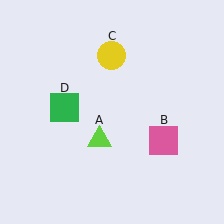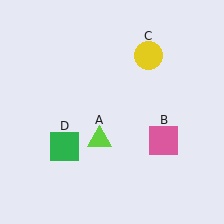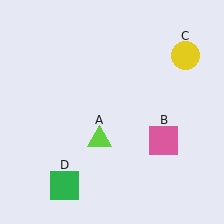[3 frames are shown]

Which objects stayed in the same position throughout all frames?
Lime triangle (object A) and pink square (object B) remained stationary.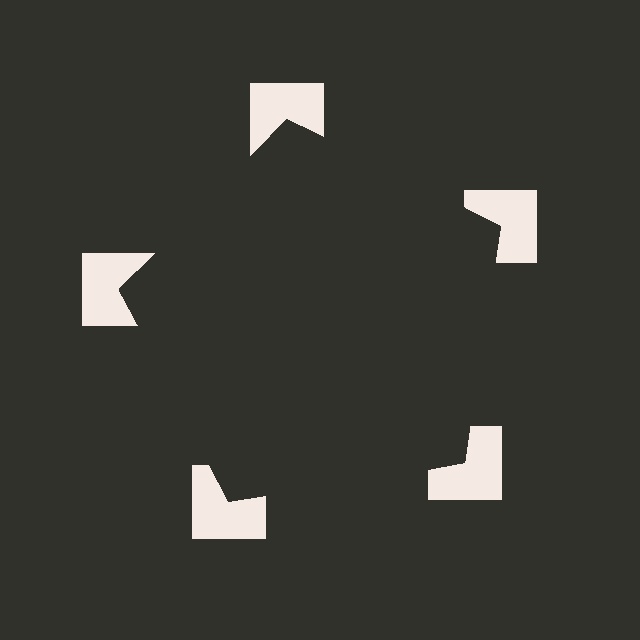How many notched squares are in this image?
There are 5 — one at each vertex of the illusory pentagon.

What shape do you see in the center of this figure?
An illusory pentagon — its edges are inferred from the aligned wedge cuts in the notched squares, not physically drawn.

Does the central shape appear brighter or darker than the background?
It typically appears slightly darker than the background, even though no actual brightness change is drawn.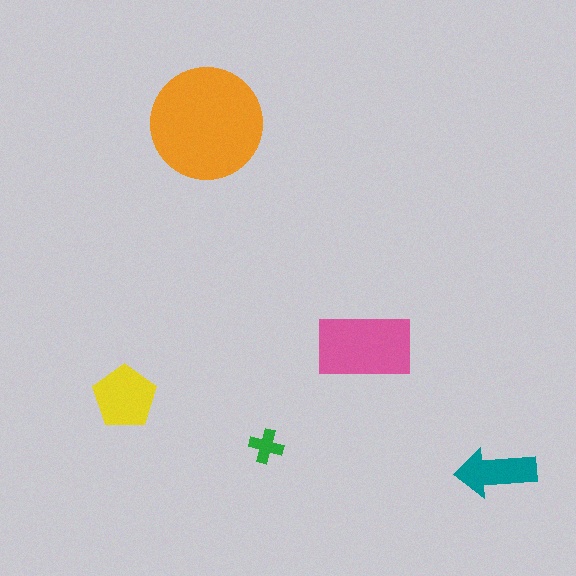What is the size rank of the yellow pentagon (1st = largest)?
3rd.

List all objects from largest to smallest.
The orange circle, the pink rectangle, the yellow pentagon, the teal arrow, the green cross.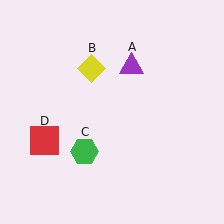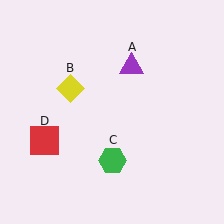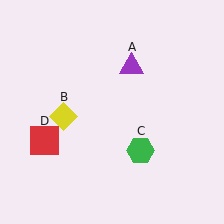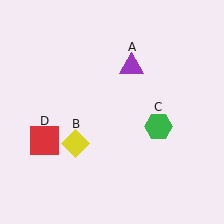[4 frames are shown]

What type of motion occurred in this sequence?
The yellow diamond (object B), green hexagon (object C) rotated counterclockwise around the center of the scene.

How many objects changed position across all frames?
2 objects changed position: yellow diamond (object B), green hexagon (object C).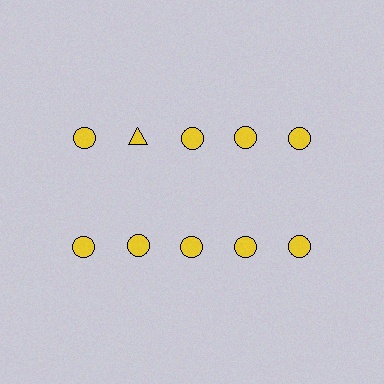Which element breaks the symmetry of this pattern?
The yellow triangle in the top row, second from left column breaks the symmetry. All other shapes are yellow circles.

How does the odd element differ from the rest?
It has a different shape: triangle instead of circle.